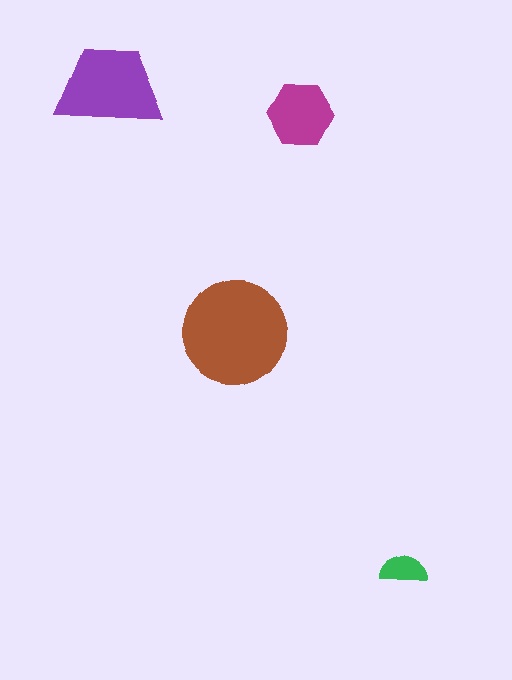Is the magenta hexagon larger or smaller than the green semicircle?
Larger.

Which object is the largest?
The brown circle.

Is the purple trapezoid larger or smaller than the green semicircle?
Larger.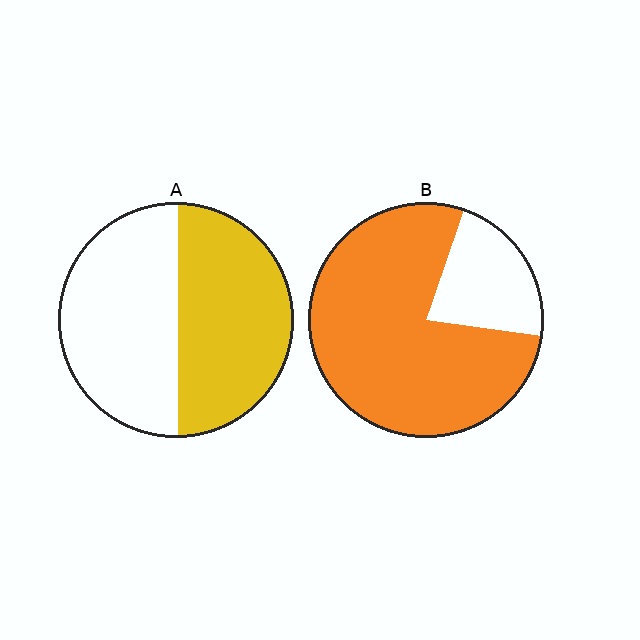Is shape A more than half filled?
Roughly half.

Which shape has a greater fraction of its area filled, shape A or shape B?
Shape B.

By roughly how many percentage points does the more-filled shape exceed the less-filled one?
By roughly 30 percentage points (B over A).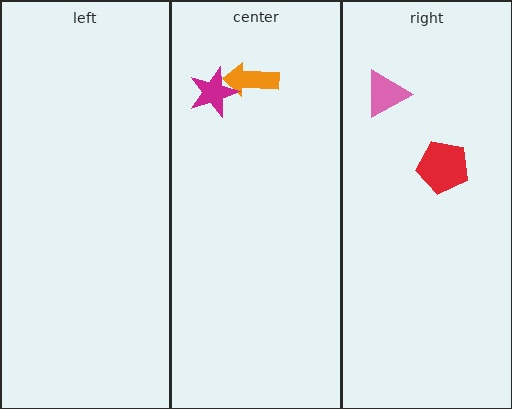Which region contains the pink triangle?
The right region.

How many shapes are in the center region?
2.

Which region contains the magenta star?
The center region.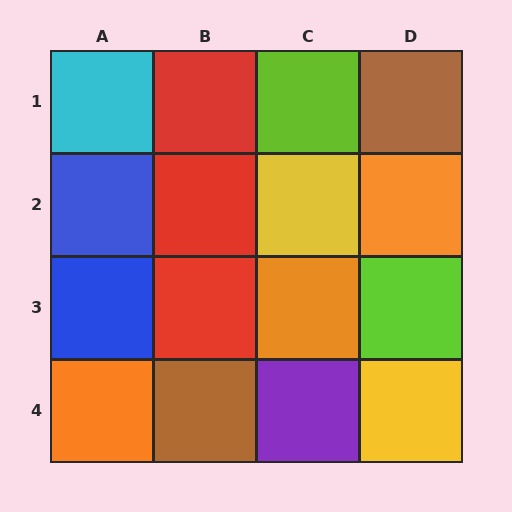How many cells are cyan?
1 cell is cyan.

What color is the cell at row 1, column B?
Red.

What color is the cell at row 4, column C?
Purple.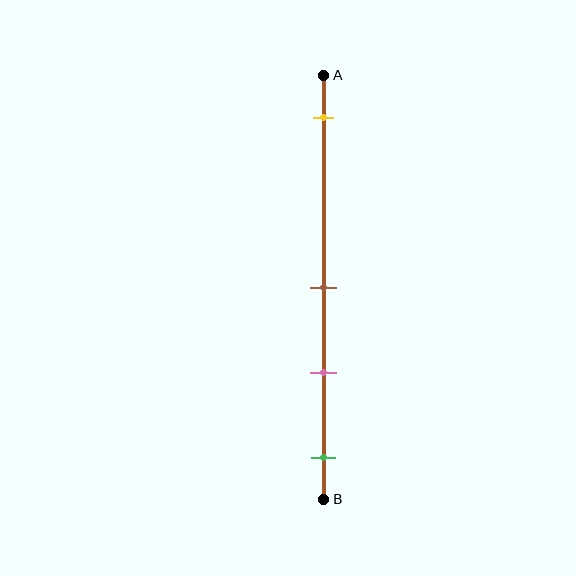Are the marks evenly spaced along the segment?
No, the marks are not evenly spaced.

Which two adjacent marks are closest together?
The brown and pink marks are the closest adjacent pair.